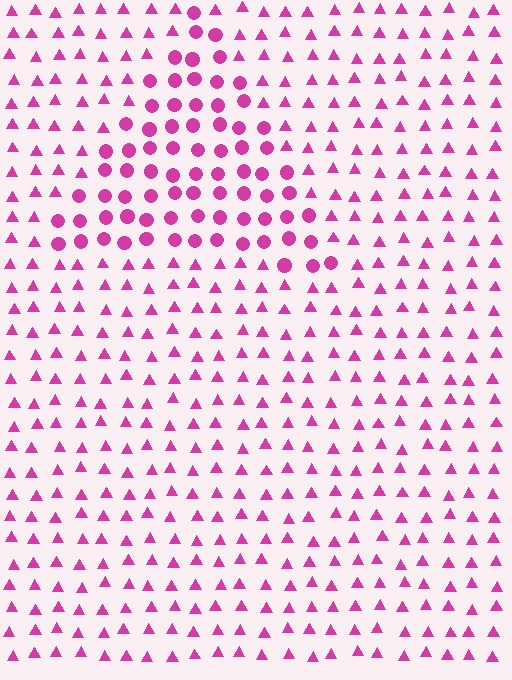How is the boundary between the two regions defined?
The boundary is defined by a change in element shape: circles inside vs. triangles outside. All elements share the same color and spacing.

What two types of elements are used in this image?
The image uses circles inside the triangle region and triangles outside it.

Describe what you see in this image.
The image is filled with small magenta elements arranged in a uniform grid. A triangle-shaped region contains circles, while the surrounding area contains triangles. The boundary is defined purely by the change in element shape.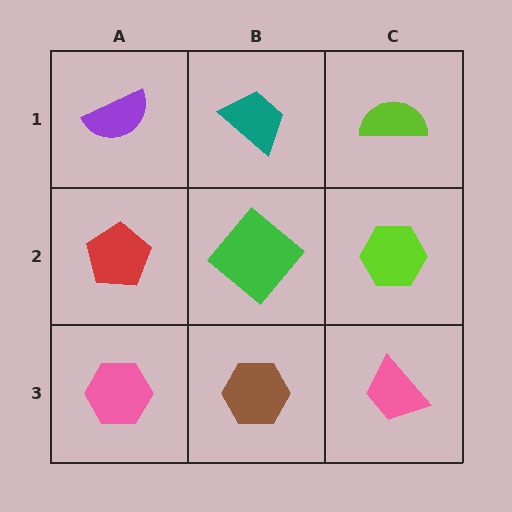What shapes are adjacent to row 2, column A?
A purple semicircle (row 1, column A), a pink hexagon (row 3, column A), a green diamond (row 2, column B).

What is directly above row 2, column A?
A purple semicircle.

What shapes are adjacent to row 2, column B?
A teal trapezoid (row 1, column B), a brown hexagon (row 3, column B), a red pentagon (row 2, column A), a lime hexagon (row 2, column C).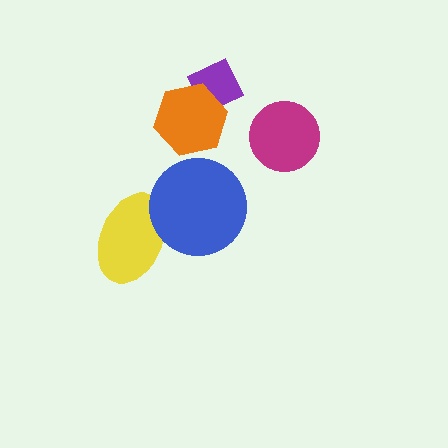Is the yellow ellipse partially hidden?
Yes, it is partially covered by another shape.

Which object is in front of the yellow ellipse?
The blue circle is in front of the yellow ellipse.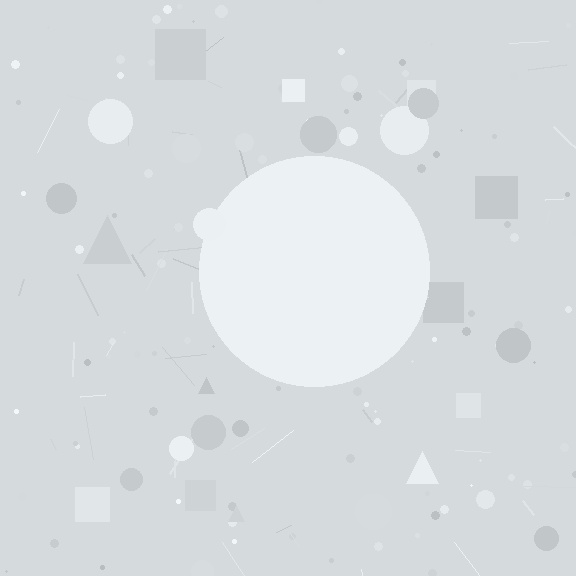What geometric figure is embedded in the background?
A circle is embedded in the background.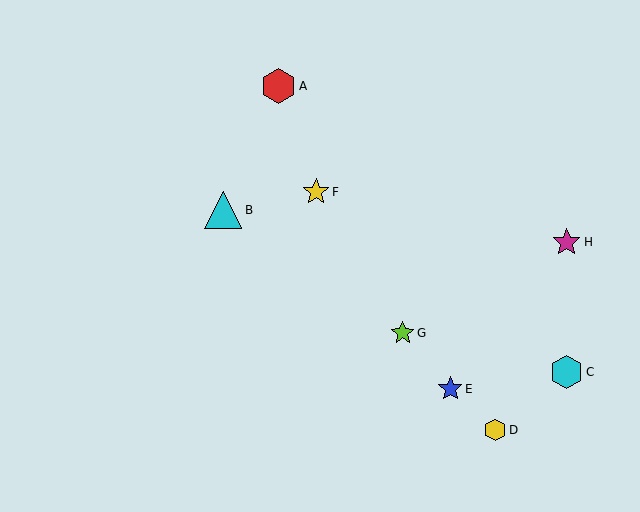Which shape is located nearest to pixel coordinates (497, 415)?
The yellow hexagon (labeled D) at (495, 430) is nearest to that location.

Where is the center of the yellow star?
The center of the yellow star is at (316, 192).